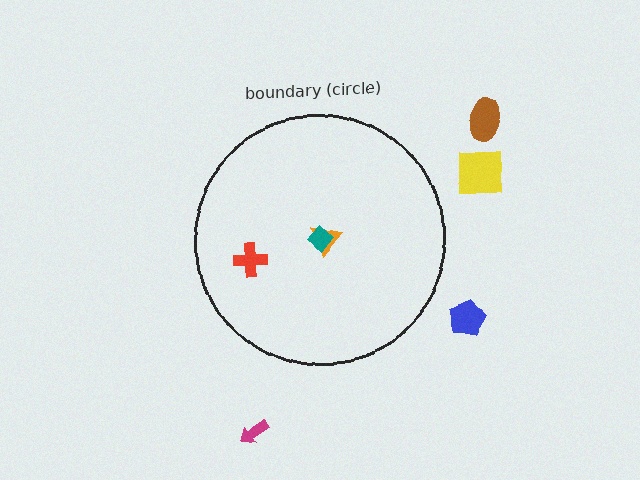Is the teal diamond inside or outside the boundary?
Inside.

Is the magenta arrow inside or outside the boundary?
Outside.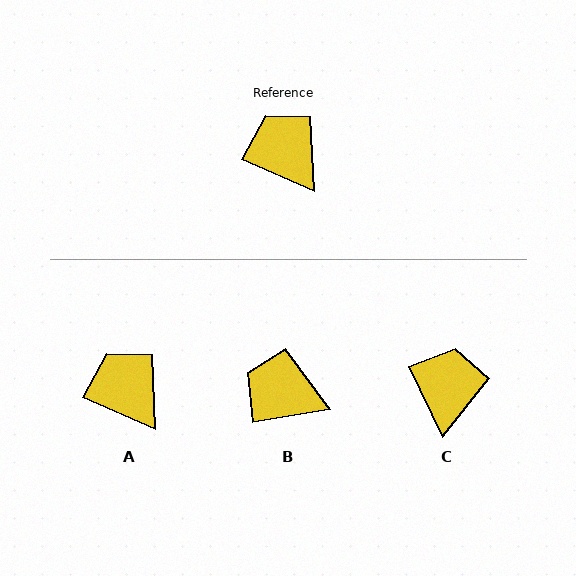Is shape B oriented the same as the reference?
No, it is off by about 34 degrees.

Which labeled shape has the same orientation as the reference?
A.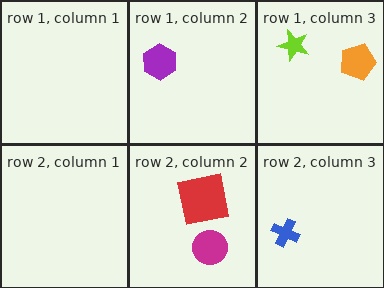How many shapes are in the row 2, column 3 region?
1.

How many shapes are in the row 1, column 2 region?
1.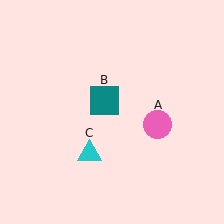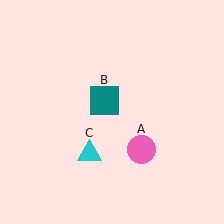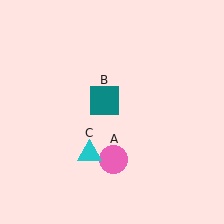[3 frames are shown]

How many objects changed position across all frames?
1 object changed position: pink circle (object A).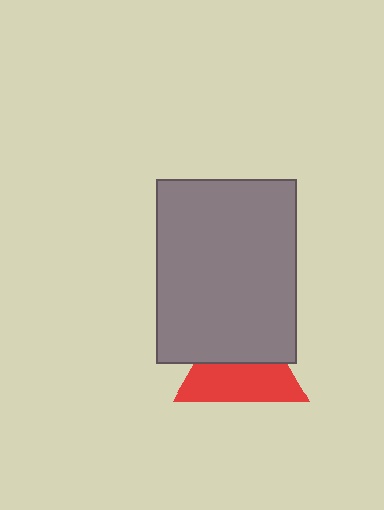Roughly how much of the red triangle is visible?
About half of it is visible (roughly 54%).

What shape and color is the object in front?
The object in front is a gray rectangle.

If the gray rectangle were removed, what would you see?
You would see the complete red triangle.